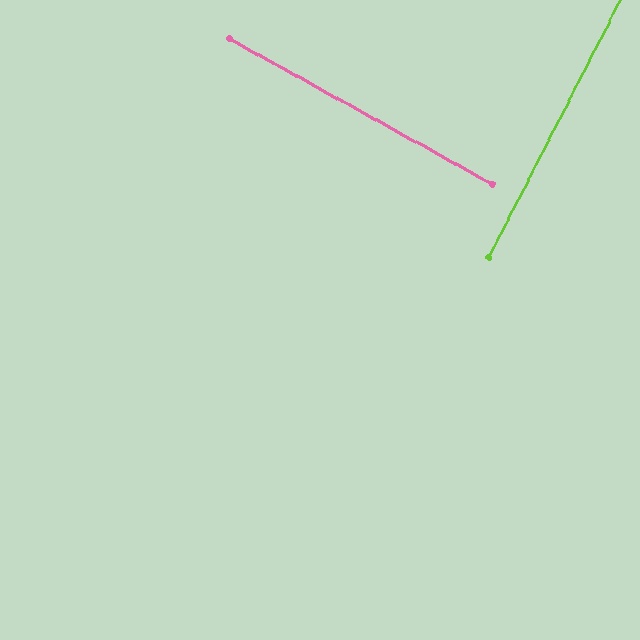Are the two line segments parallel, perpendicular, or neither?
Perpendicular — they meet at approximately 88°.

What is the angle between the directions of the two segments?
Approximately 88 degrees.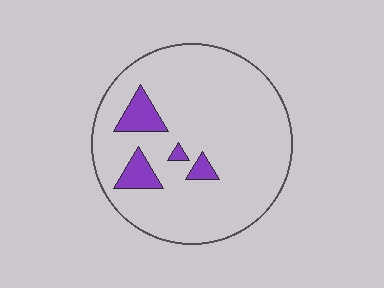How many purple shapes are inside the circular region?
4.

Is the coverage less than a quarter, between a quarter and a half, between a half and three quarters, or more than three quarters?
Less than a quarter.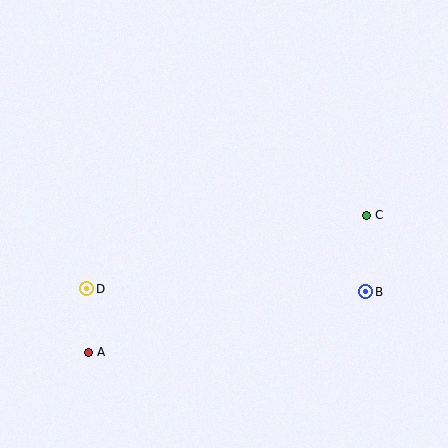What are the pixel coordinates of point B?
Point B is at (366, 292).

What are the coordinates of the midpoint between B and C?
The midpoint between B and C is at (366, 253).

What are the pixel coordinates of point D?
Point D is at (87, 289).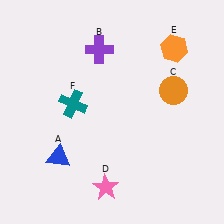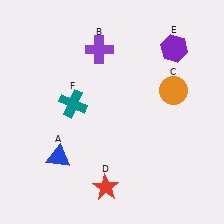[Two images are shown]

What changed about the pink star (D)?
In Image 1, D is pink. In Image 2, it changed to red.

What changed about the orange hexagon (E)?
In Image 1, E is orange. In Image 2, it changed to purple.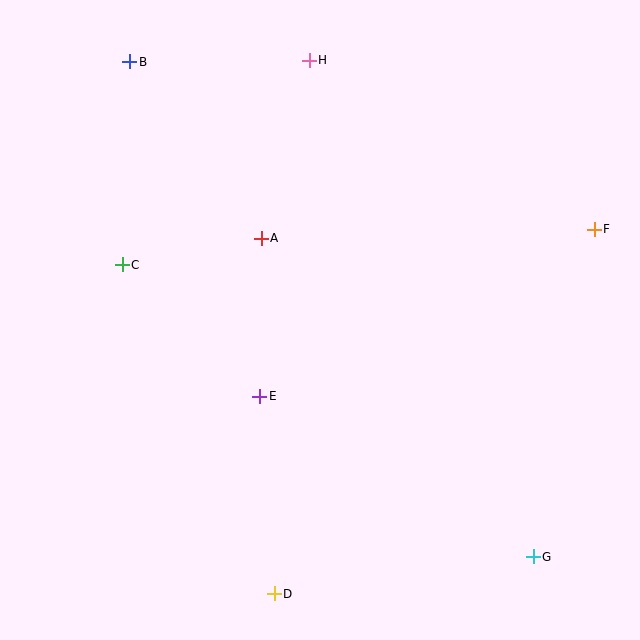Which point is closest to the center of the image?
Point E at (260, 396) is closest to the center.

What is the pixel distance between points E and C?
The distance between E and C is 190 pixels.